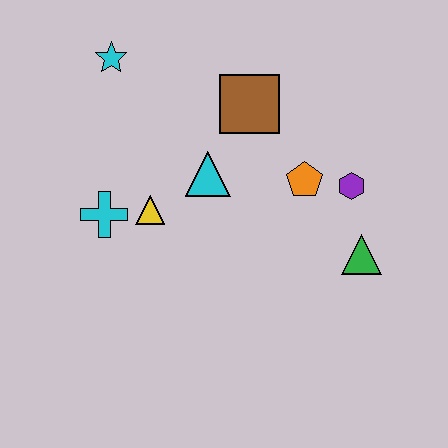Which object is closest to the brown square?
The cyan triangle is closest to the brown square.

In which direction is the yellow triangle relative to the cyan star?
The yellow triangle is below the cyan star.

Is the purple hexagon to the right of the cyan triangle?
Yes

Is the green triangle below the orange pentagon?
Yes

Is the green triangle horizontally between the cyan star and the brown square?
No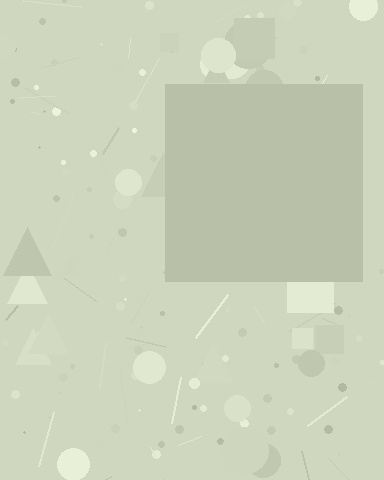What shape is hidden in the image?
A square is hidden in the image.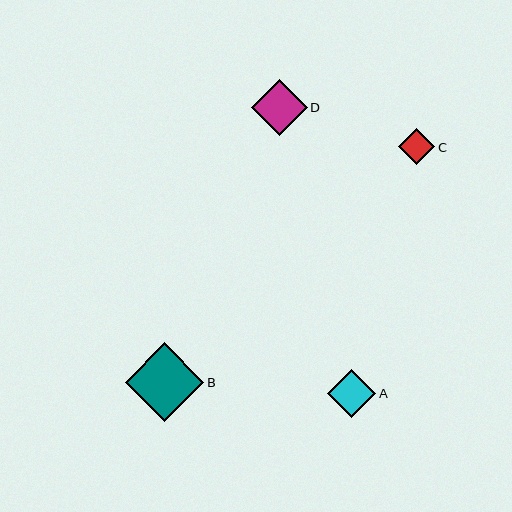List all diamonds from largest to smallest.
From largest to smallest: B, D, A, C.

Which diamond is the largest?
Diamond B is the largest with a size of approximately 79 pixels.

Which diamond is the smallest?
Diamond C is the smallest with a size of approximately 36 pixels.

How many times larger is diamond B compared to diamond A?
Diamond B is approximately 1.6 times the size of diamond A.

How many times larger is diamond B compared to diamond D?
Diamond B is approximately 1.4 times the size of diamond D.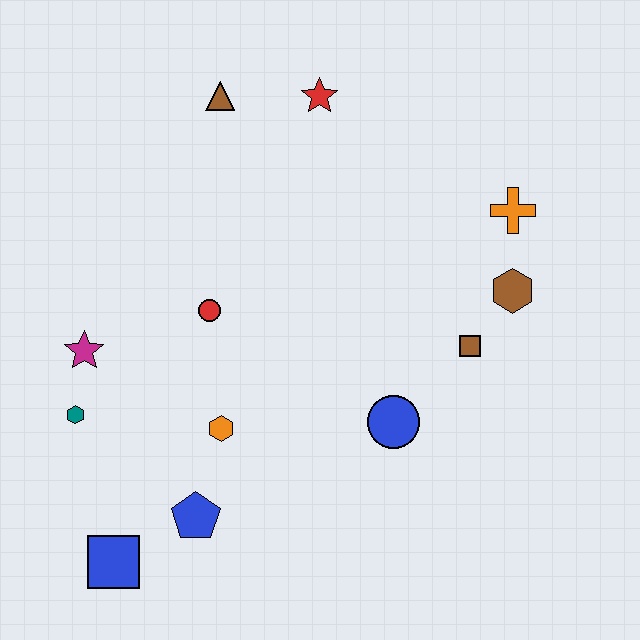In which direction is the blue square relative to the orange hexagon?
The blue square is below the orange hexagon.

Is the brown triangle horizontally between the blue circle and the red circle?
Yes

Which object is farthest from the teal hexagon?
The orange cross is farthest from the teal hexagon.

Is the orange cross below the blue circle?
No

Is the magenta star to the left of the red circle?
Yes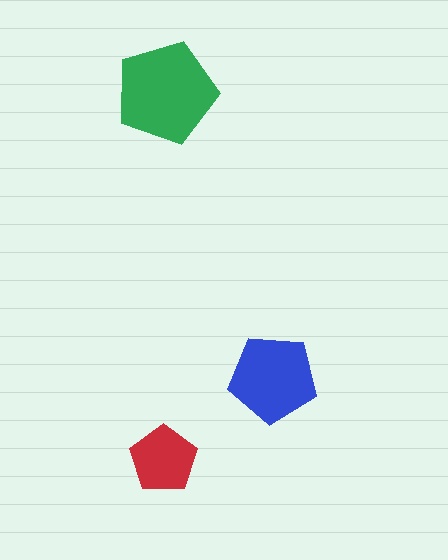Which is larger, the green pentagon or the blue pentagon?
The green one.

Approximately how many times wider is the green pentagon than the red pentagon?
About 1.5 times wider.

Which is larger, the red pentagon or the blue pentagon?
The blue one.